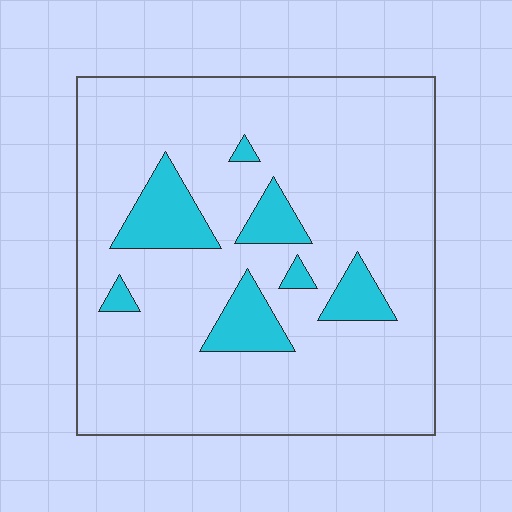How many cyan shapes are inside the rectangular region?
7.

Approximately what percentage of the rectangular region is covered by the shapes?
Approximately 15%.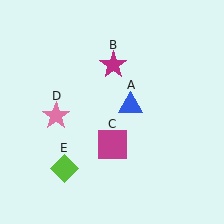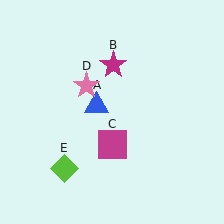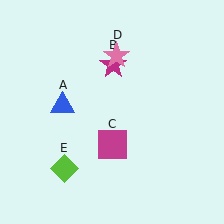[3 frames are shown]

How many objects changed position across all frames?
2 objects changed position: blue triangle (object A), pink star (object D).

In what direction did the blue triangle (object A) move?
The blue triangle (object A) moved left.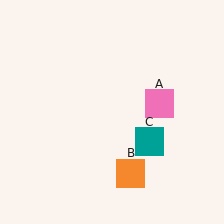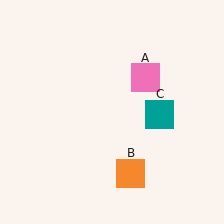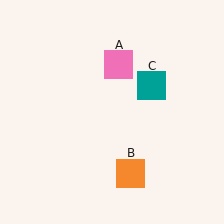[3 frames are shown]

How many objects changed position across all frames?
2 objects changed position: pink square (object A), teal square (object C).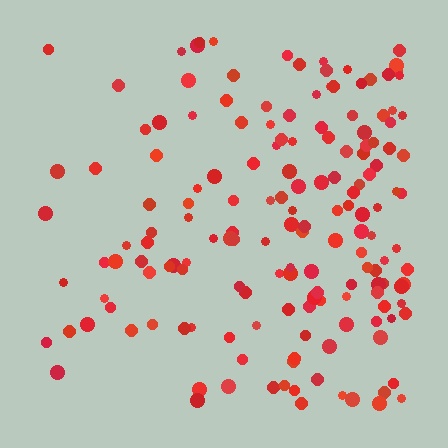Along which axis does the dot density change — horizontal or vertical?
Horizontal.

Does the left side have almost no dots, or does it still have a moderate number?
Still a moderate number, just noticeably fewer than the right.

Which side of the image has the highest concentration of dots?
The right.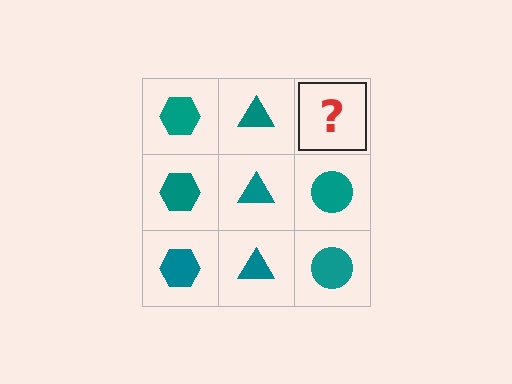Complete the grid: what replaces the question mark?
The question mark should be replaced with a teal circle.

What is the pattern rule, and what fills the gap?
The rule is that each column has a consistent shape. The gap should be filled with a teal circle.